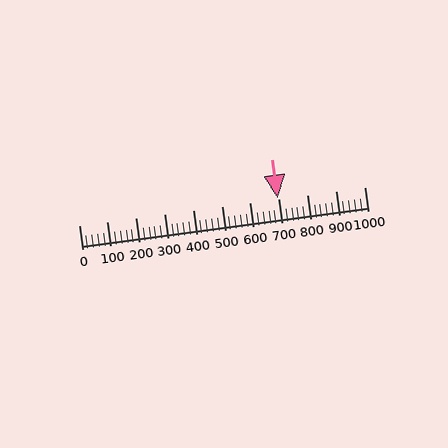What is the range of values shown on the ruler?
The ruler shows values from 0 to 1000.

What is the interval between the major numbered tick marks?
The major tick marks are spaced 100 units apart.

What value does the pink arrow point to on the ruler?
The pink arrow points to approximately 695.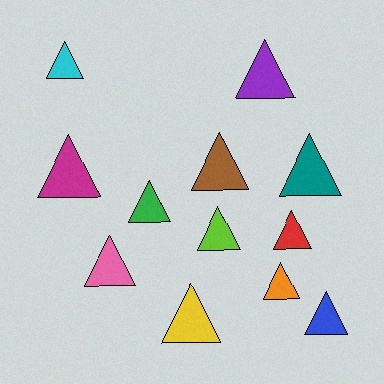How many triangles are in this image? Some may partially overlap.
There are 12 triangles.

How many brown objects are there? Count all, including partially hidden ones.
There is 1 brown object.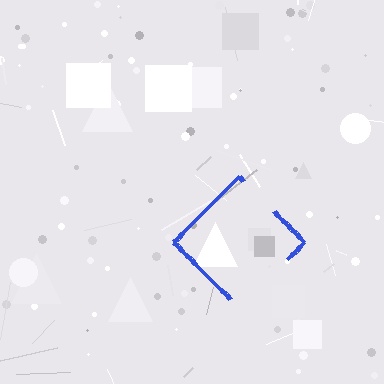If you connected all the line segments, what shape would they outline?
They would outline a diamond.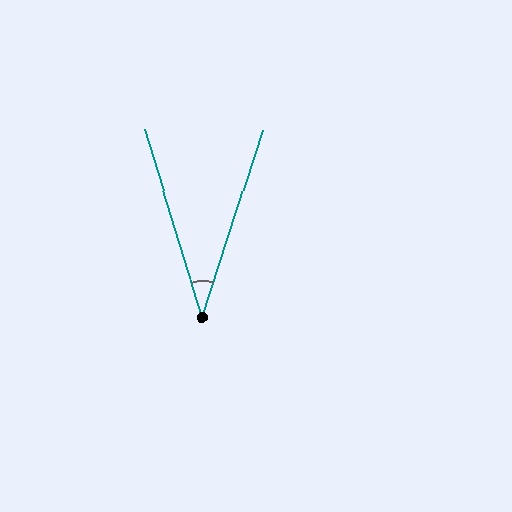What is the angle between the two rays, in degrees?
Approximately 35 degrees.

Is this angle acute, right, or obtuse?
It is acute.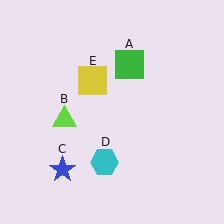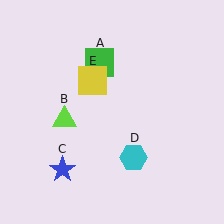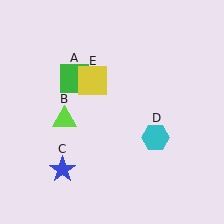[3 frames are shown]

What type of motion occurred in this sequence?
The green square (object A), cyan hexagon (object D) rotated counterclockwise around the center of the scene.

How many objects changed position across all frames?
2 objects changed position: green square (object A), cyan hexagon (object D).